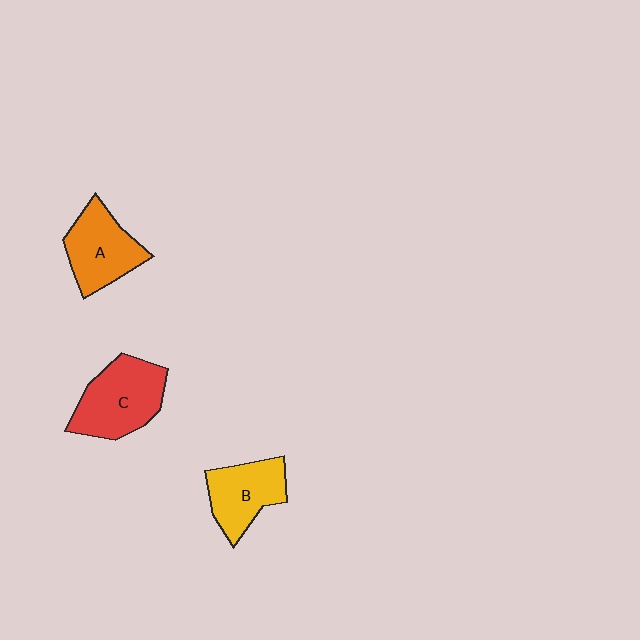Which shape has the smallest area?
Shape B (yellow).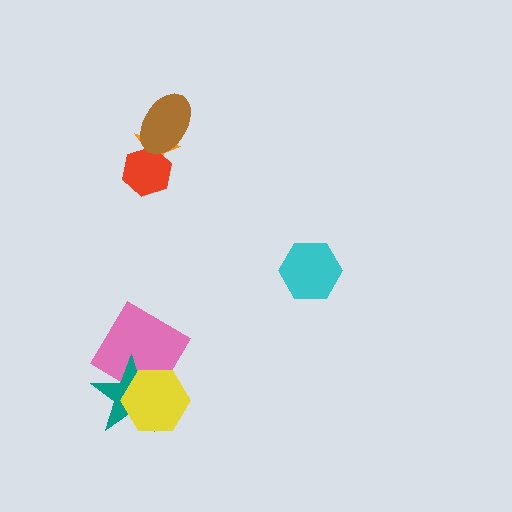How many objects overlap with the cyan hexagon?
0 objects overlap with the cyan hexagon.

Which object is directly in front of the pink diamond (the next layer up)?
The teal star is directly in front of the pink diamond.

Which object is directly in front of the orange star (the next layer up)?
The red hexagon is directly in front of the orange star.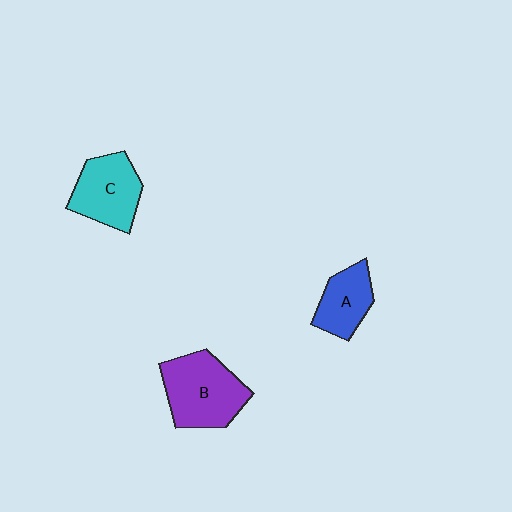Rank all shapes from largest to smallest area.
From largest to smallest: B (purple), C (cyan), A (blue).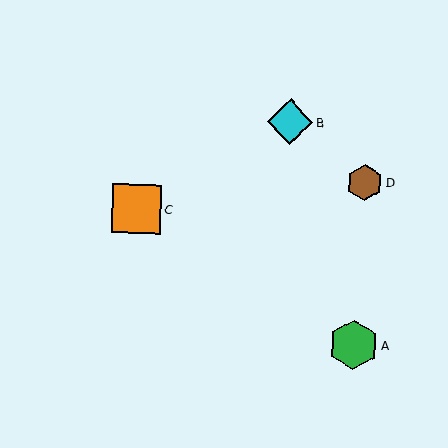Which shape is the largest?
The orange square (labeled C) is the largest.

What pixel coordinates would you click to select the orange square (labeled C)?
Click at (137, 209) to select the orange square C.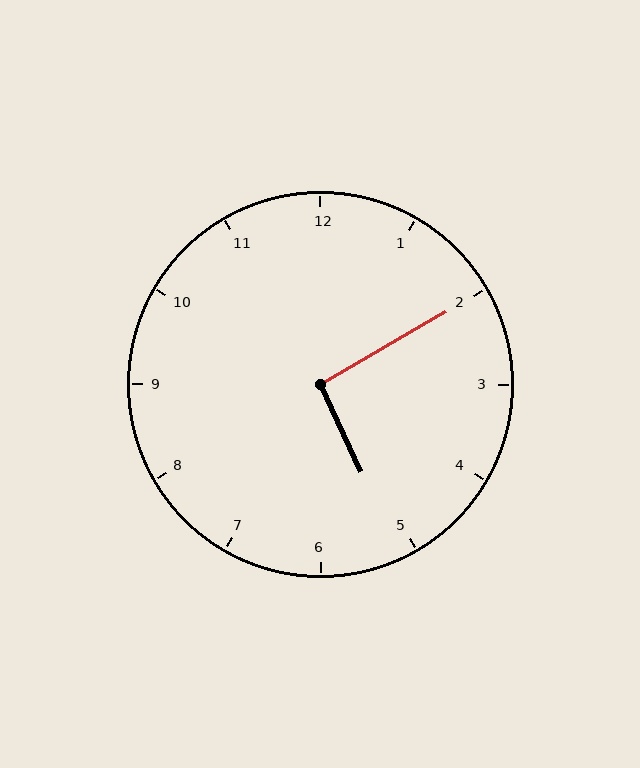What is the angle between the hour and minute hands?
Approximately 95 degrees.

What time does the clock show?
5:10.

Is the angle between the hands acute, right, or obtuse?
It is right.